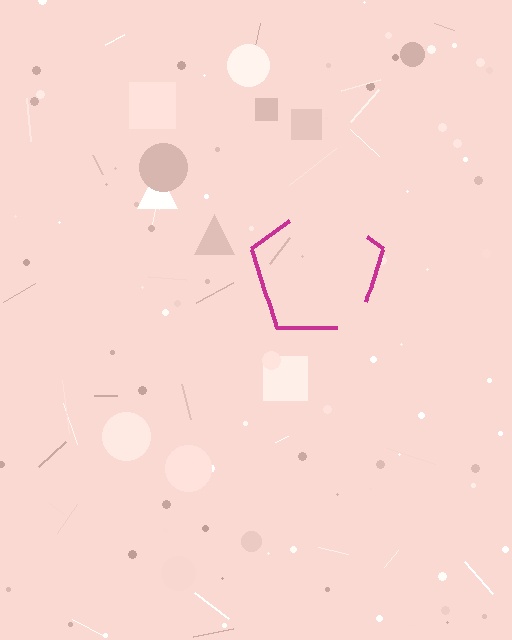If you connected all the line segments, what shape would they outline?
They would outline a pentagon.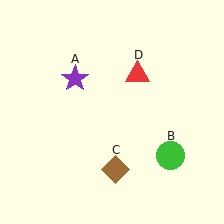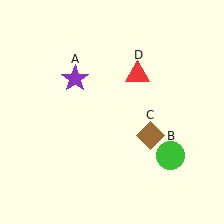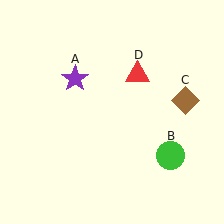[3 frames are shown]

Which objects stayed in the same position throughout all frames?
Purple star (object A) and green circle (object B) and red triangle (object D) remained stationary.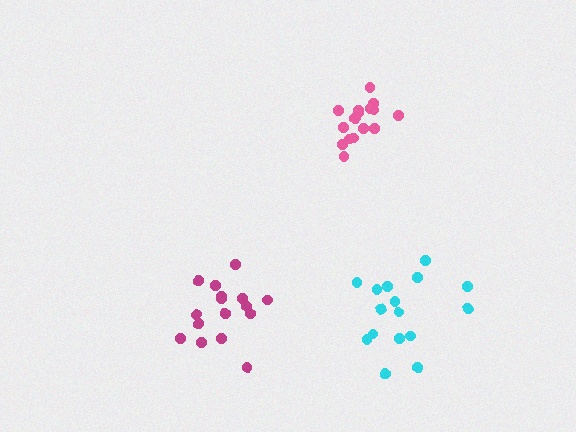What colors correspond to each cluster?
The clusters are colored: pink, magenta, cyan.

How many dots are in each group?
Group 1: 17 dots, Group 2: 16 dots, Group 3: 16 dots (49 total).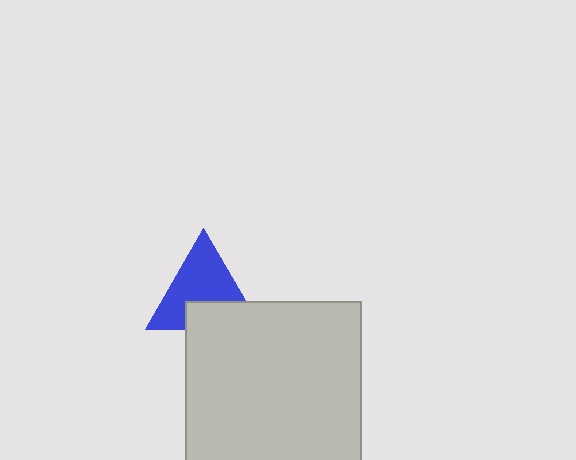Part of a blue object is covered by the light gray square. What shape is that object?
It is a triangle.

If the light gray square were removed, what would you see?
You would see the complete blue triangle.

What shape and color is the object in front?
The object in front is a light gray square.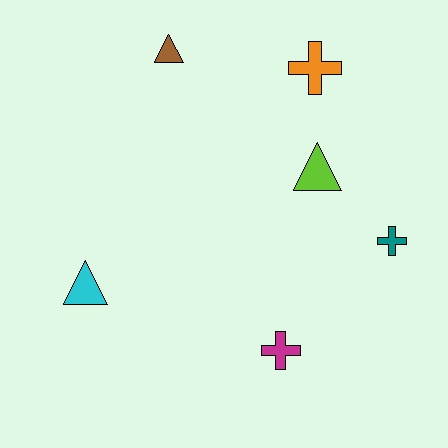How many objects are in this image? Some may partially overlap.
There are 6 objects.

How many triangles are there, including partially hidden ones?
There are 3 triangles.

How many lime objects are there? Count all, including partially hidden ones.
There is 1 lime object.